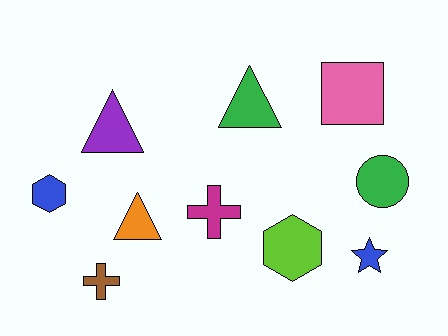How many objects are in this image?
There are 10 objects.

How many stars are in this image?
There is 1 star.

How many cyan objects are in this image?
There are no cyan objects.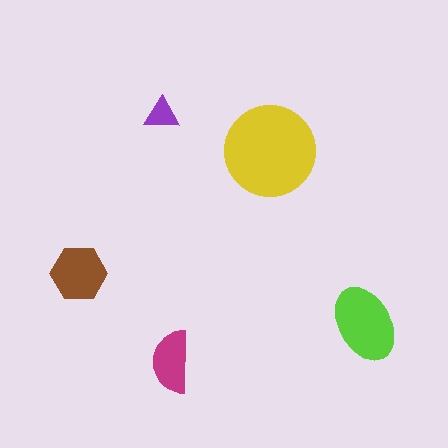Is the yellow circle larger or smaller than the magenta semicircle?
Larger.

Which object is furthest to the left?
The brown hexagon is leftmost.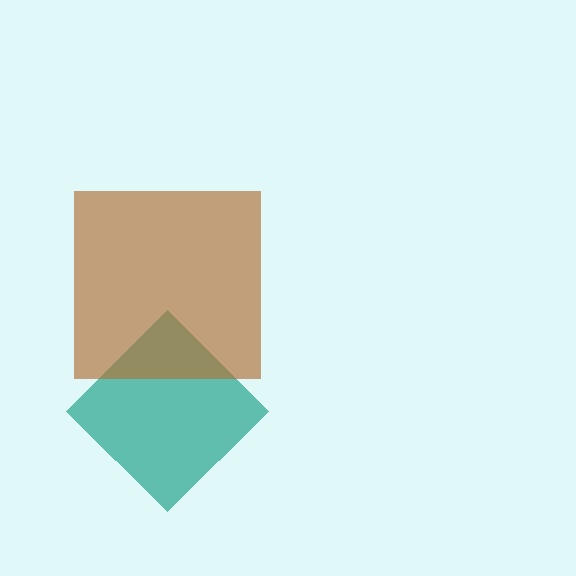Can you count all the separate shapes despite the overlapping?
Yes, there are 2 separate shapes.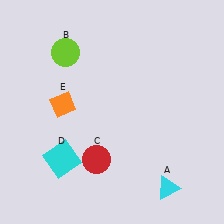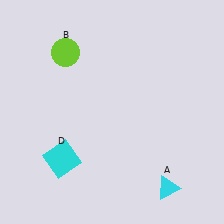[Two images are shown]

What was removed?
The red circle (C), the orange diamond (E) were removed in Image 2.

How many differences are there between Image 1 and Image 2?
There are 2 differences between the two images.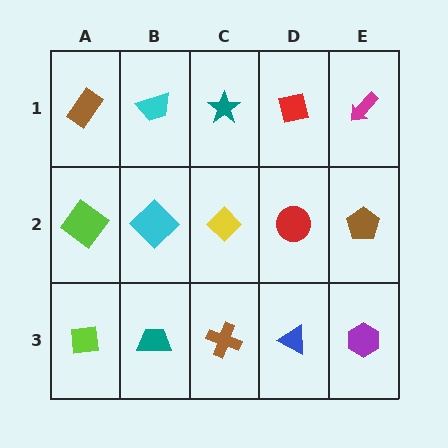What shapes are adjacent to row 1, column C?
A yellow diamond (row 2, column C), a cyan trapezoid (row 1, column B), a red square (row 1, column D).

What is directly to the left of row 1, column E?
A red square.